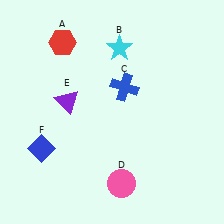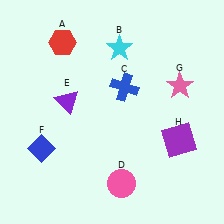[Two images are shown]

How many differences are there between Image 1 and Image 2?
There are 2 differences between the two images.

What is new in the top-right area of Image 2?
A pink star (G) was added in the top-right area of Image 2.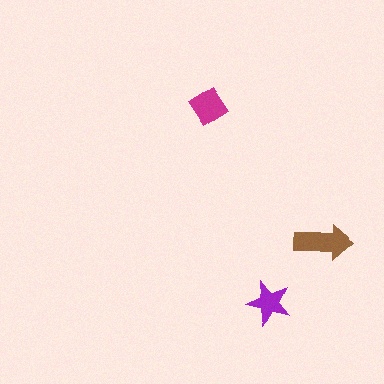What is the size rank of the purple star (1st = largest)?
3rd.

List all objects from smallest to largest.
The purple star, the magenta diamond, the brown arrow.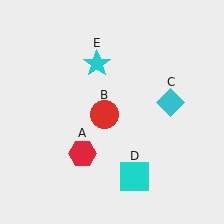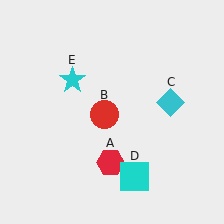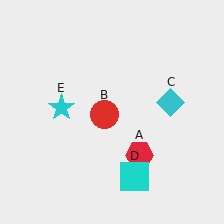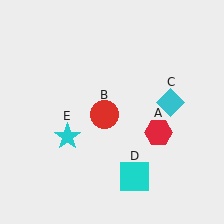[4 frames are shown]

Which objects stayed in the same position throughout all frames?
Red circle (object B) and cyan diamond (object C) and cyan square (object D) remained stationary.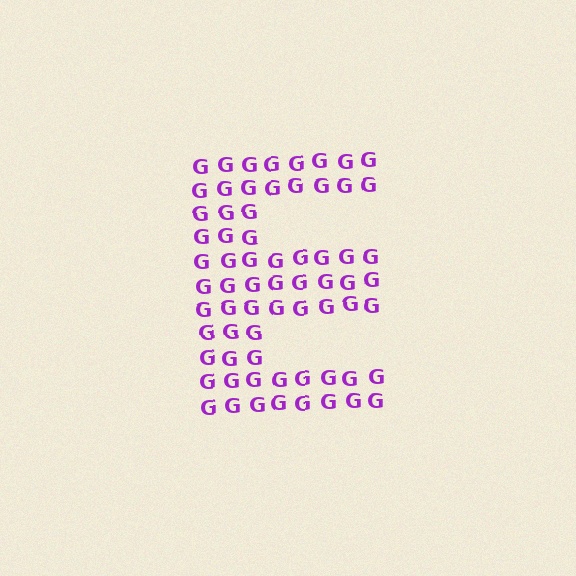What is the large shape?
The large shape is the letter E.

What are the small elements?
The small elements are letter G's.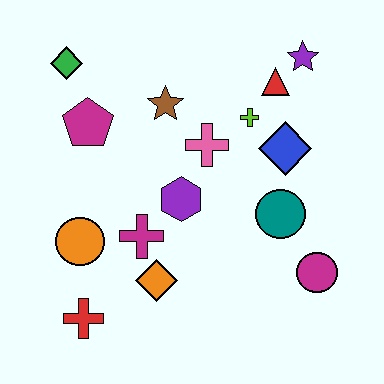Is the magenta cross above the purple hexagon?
No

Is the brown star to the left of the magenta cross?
No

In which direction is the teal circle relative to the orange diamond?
The teal circle is to the right of the orange diamond.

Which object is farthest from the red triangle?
The red cross is farthest from the red triangle.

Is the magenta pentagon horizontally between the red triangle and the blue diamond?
No